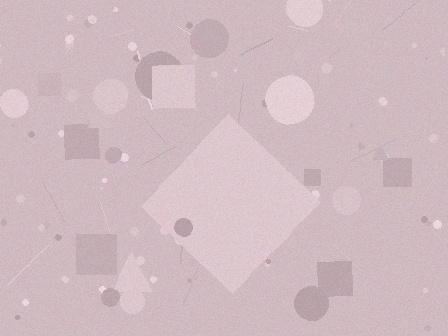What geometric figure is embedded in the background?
A diamond is embedded in the background.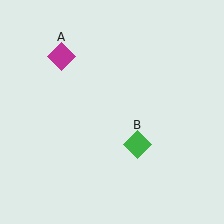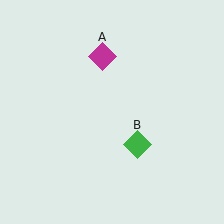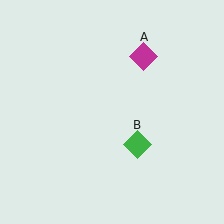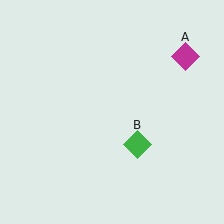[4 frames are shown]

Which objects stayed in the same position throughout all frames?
Green diamond (object B) remained stationary.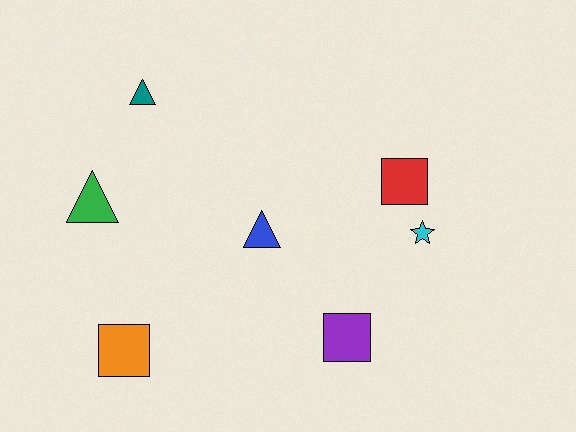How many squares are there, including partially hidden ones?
There are 3 squares.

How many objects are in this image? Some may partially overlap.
There are 7 objects.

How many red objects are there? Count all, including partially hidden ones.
There is 1 red object.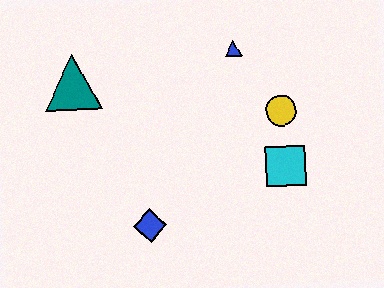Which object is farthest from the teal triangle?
The cyan square is farthest from the teal triangle.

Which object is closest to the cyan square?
The yellow circle is closest to the cyan square.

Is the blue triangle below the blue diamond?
No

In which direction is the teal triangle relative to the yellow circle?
The teal triangle is to the left of the yellow circle.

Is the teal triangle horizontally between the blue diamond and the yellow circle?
No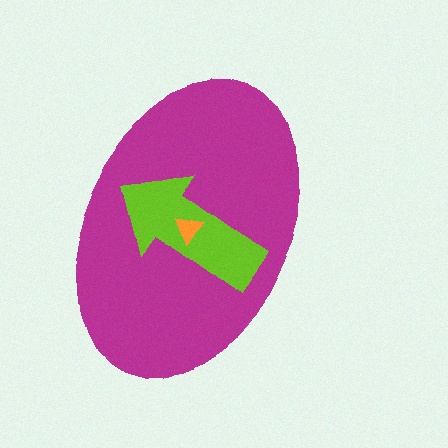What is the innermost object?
The orange triangle.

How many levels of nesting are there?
3.